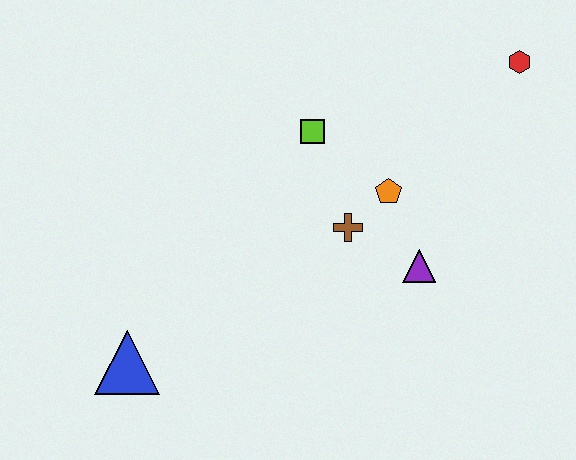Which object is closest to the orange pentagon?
The brown cross is closest to the orange pentagon.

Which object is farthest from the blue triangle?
The red hexagon is farthest from the blue triangle.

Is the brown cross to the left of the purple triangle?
Yes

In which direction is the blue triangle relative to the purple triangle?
The blue triangle is to the left of the purple triangle.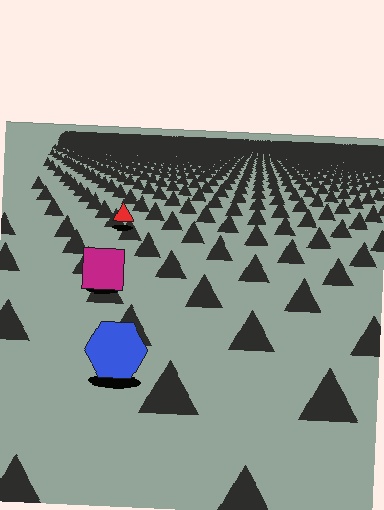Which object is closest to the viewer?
The blue hexagon is closest. The texture marks near it are larger and more spread out.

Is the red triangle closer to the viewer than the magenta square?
No. The magenta square is closer — you can tell from the texture gradient: the ground texture is coarser near it.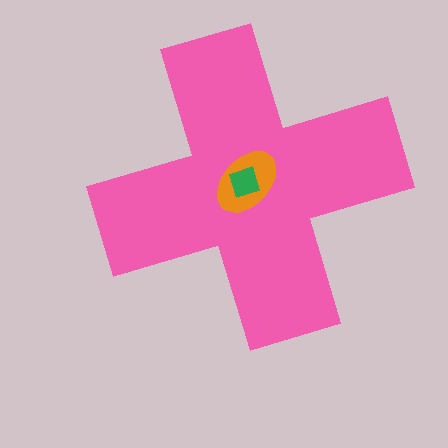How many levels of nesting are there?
3.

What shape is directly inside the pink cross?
The orange ellipse.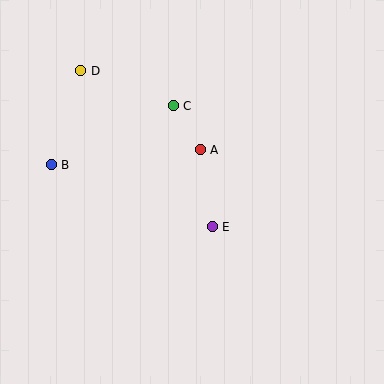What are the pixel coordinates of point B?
Point B is at (51, 165).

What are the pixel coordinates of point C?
Point C is at (173, 106).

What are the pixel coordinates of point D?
Point D is at (81, 71).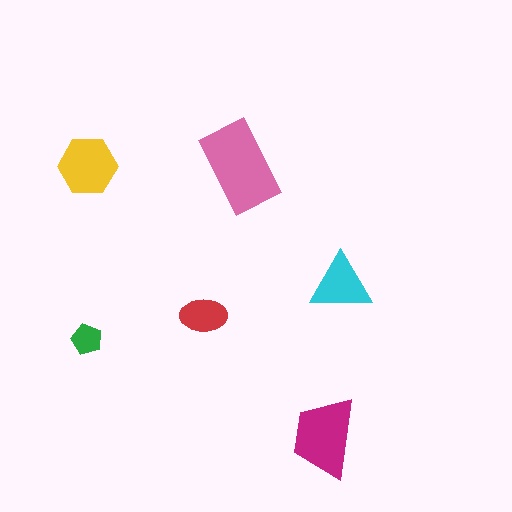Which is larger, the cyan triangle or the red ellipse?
The cyan triangle.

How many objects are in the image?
There are 6 objects in the image.